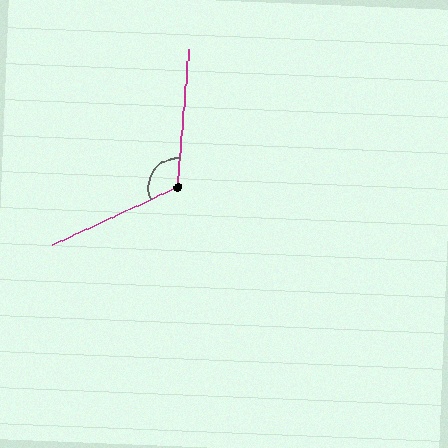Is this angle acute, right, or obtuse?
It is obtuse.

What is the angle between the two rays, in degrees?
Approximately 119 degrees.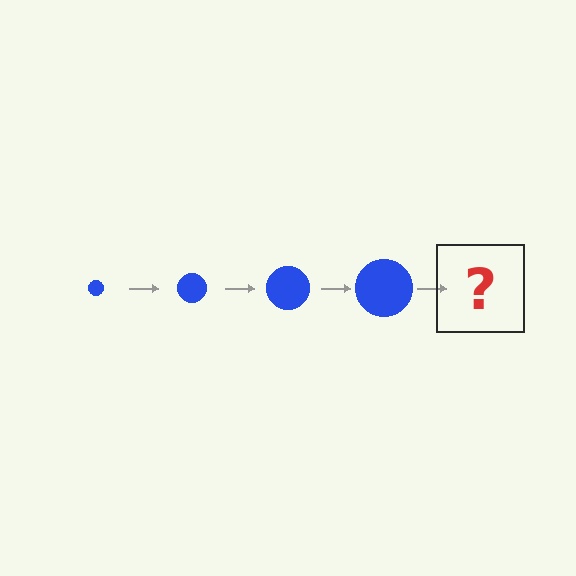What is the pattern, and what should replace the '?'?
The pattern is that the circle gets progressively larger each step. The '?' should be a blue circle, larger than the previous one.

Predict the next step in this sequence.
The next step is a blue circle, larger than the previous one.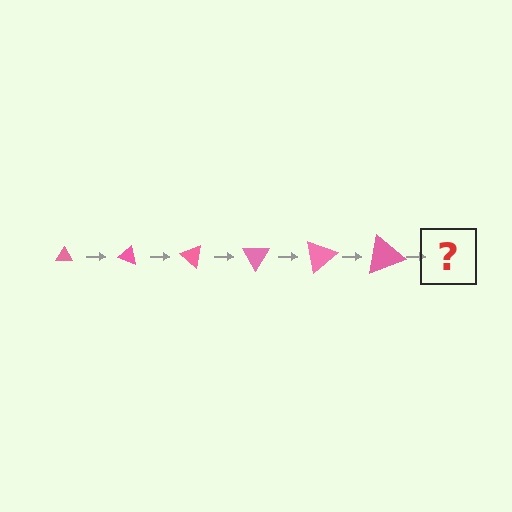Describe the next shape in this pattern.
It should be a triangle, larger than the previous one and rotated 120 degrees from the start.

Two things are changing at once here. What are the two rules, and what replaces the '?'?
The two rules are that the triangle grows larger each step and it rotates 20 degrees each step. The '?' should be a triangle, larger than the previous one and rotated 120 degrees from the start.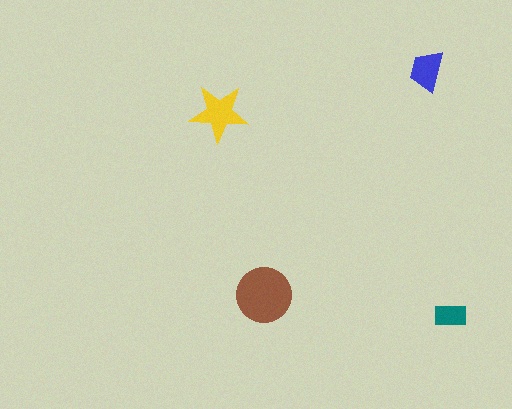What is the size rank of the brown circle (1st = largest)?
1st.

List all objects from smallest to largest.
The teal rectangle, the blue trapezoid, the yellow star, the brown circle.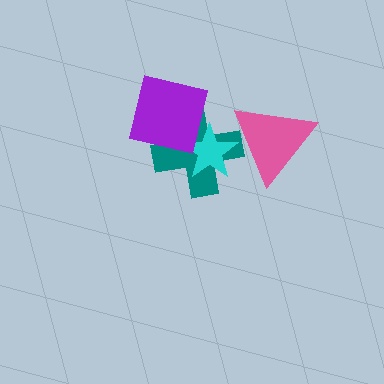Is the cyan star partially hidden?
Yes, it is partially covered by another shape.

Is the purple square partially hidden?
No, no other shape covers it.